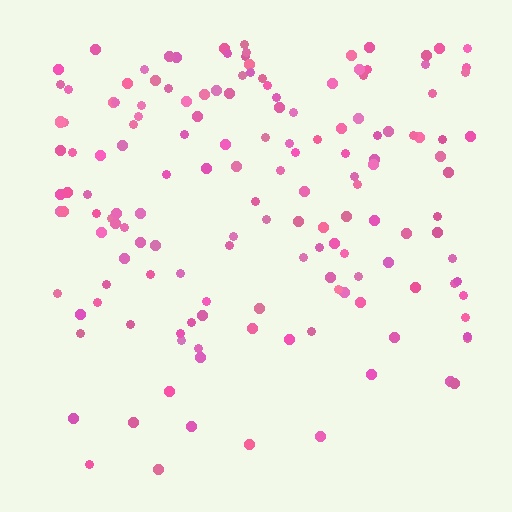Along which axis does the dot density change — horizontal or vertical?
Vertical.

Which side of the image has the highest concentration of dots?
The top.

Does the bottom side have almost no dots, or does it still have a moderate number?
Still a moderate number, just noticeably fewer than the top.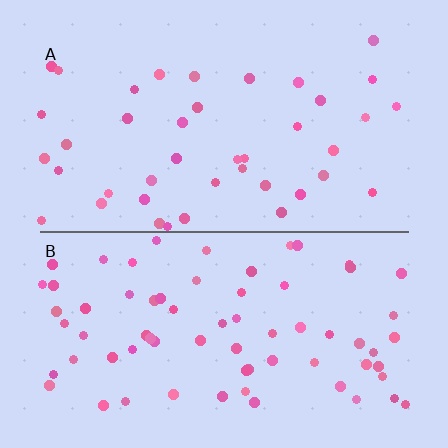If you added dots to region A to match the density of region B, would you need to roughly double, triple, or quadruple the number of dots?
Approximately double.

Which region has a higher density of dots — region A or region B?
B (the bottom).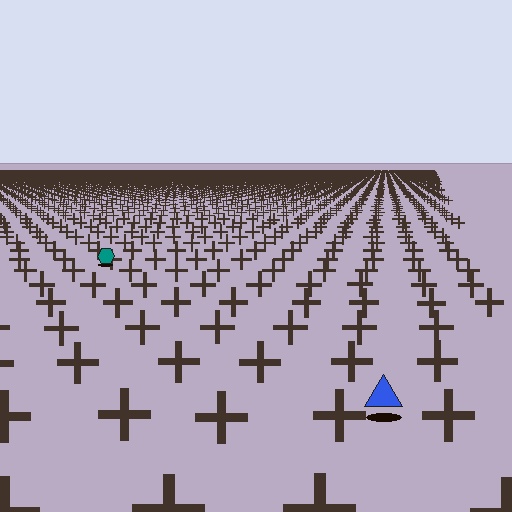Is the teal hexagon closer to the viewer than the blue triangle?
No. The blue triangle is closer — you can tell from the texture gradient: the ground texture is coarser near it.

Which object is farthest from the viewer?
The teal hexagon is farthest from the viewer. It appears smaller and the ground texture around it is denser.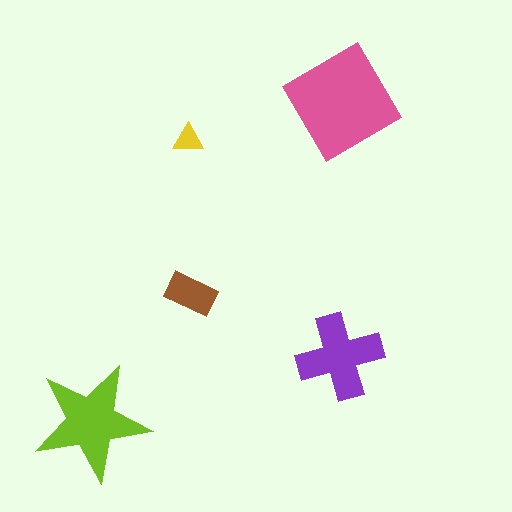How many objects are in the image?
There are 5 objects in the image.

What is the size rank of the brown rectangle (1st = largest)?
4th.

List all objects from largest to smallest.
The pink diamond, the lime star, the purple cross, the brown rectangle, the yellow triangle.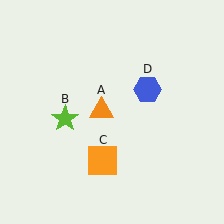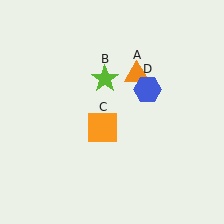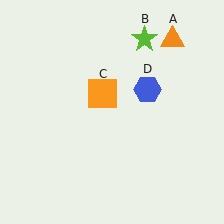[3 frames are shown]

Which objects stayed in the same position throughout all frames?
Blue hexagon (object D) remained stationary.